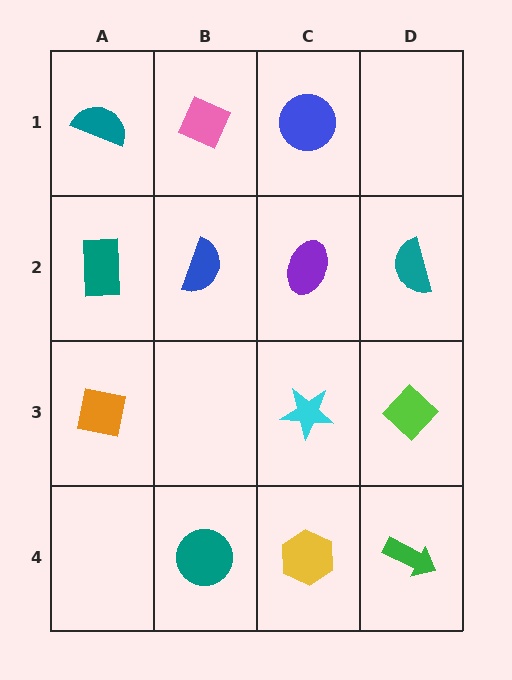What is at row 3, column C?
A cyan star.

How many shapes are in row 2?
4 shapes.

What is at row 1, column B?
A pink diamond.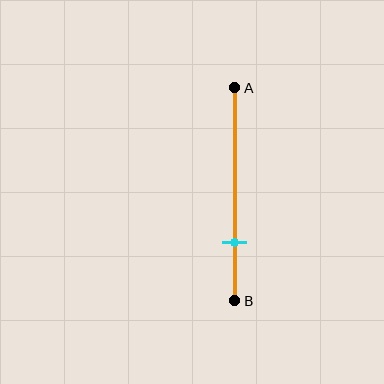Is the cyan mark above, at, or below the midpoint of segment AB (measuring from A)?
The cyan mark is below the midpoint of segment AB.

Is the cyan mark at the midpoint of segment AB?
No, the mark is at about 75% from A, not at the 50% midpoint.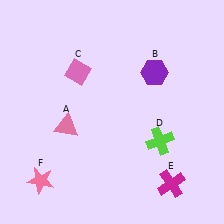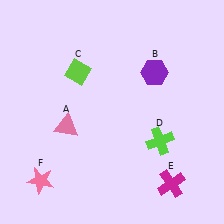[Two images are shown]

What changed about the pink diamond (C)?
In Image 1, C is pink. In Image 2, it changed to lime.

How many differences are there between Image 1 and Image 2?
There is 1 difference between the two images.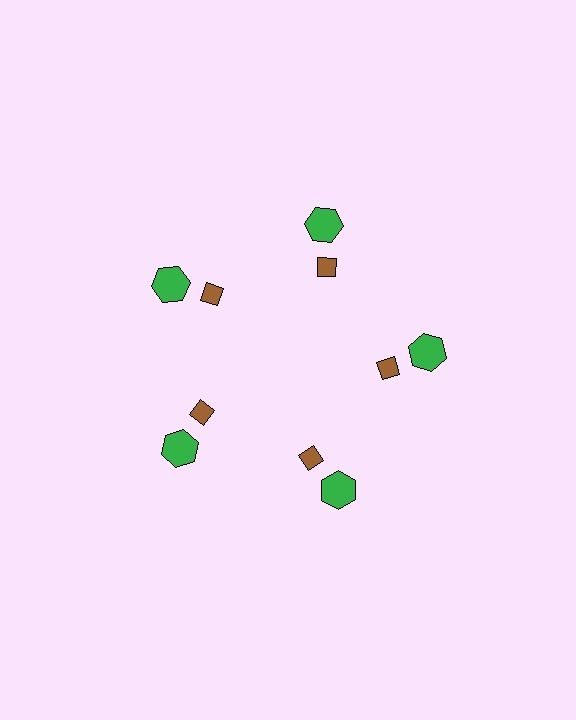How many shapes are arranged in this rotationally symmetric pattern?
There are 10 shapes, arranged in 5 groups of 2.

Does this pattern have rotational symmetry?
Yes, this pattern has 5-fold rotational symmetry. It looks the same after rotating 72 degrees around the center.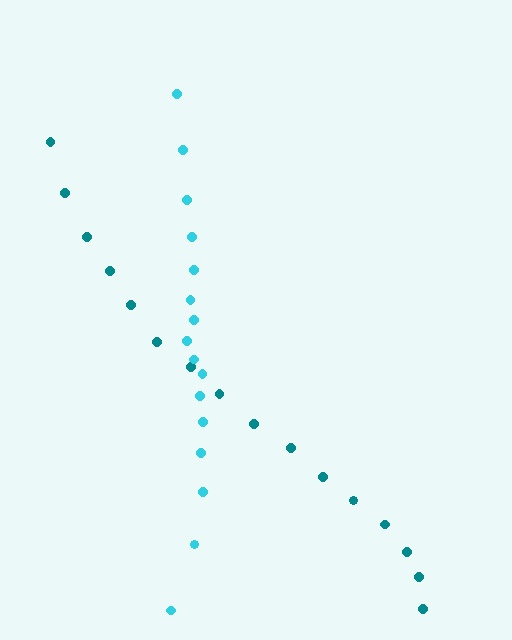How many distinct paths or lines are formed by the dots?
There are 2 distinct paths.